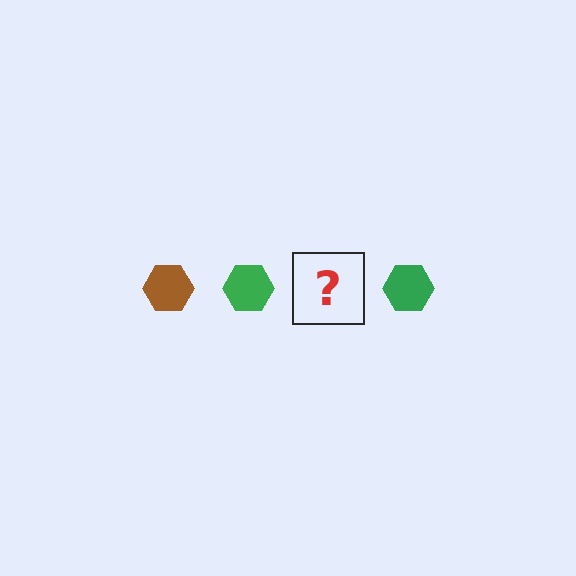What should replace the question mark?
The question mark should be replaced with a brown hexagon.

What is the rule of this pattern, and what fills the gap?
The rule is that the pattern cycles through brown, green hexagons. The gap should be filled with a brown hexagon.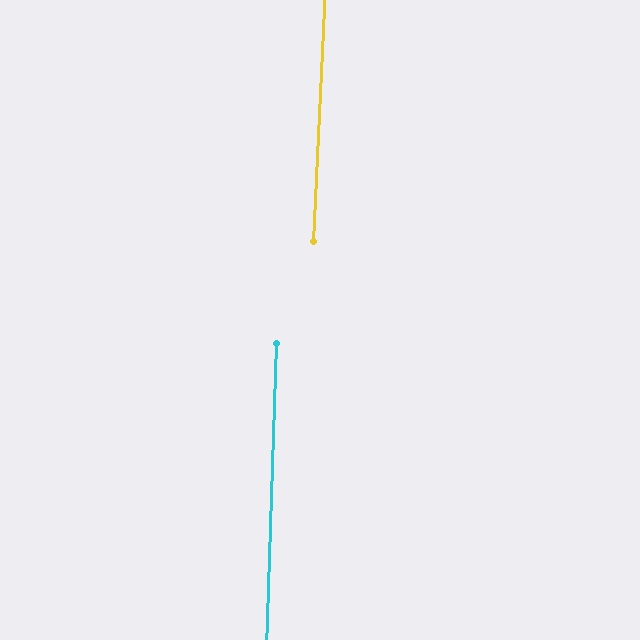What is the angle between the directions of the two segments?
Approximately 1 degree.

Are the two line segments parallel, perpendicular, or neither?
Parallel — their directions differ by only 0.9°.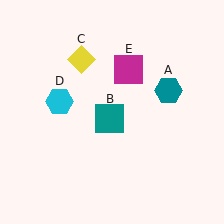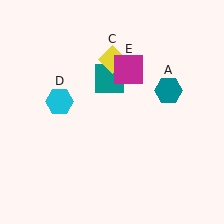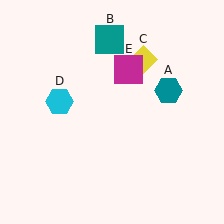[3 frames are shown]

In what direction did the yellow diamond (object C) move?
The yellow diamond (object C) moved right.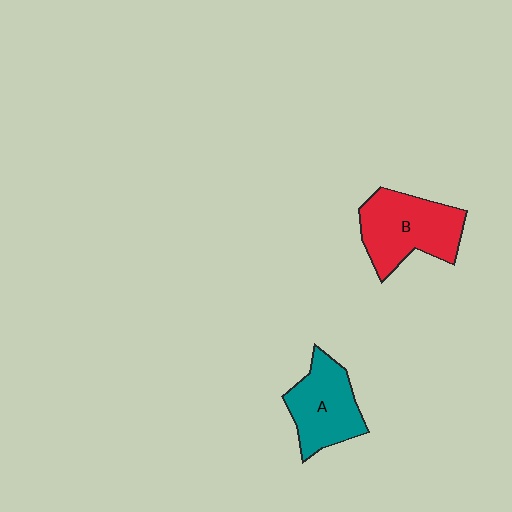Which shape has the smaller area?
Shape A (teal).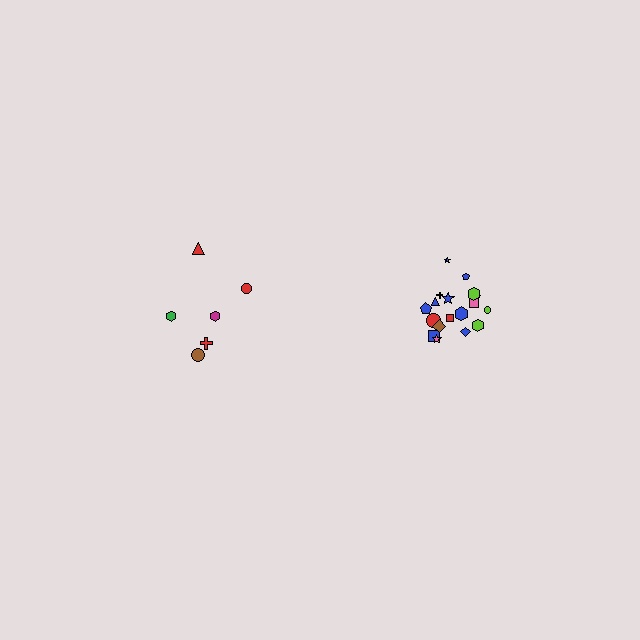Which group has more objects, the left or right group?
The right group.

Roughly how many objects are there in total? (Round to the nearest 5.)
Roughly 25 objects in total.